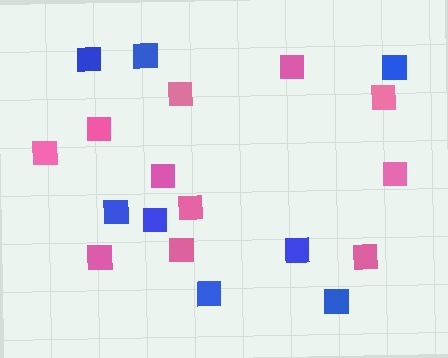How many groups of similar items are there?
There are 2 groups: one group of pink squares (11) and one group of blue squares (8).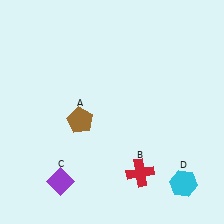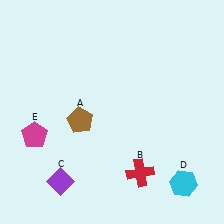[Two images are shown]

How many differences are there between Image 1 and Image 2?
There is 1 difference between the two images.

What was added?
A magenta pentagon (E) was added in Image 2.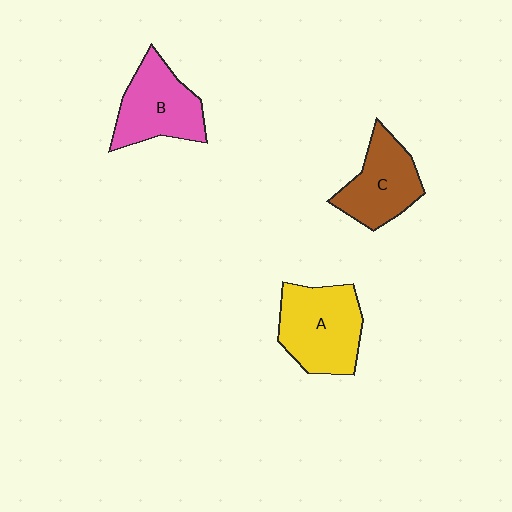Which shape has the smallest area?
Shape C (brown).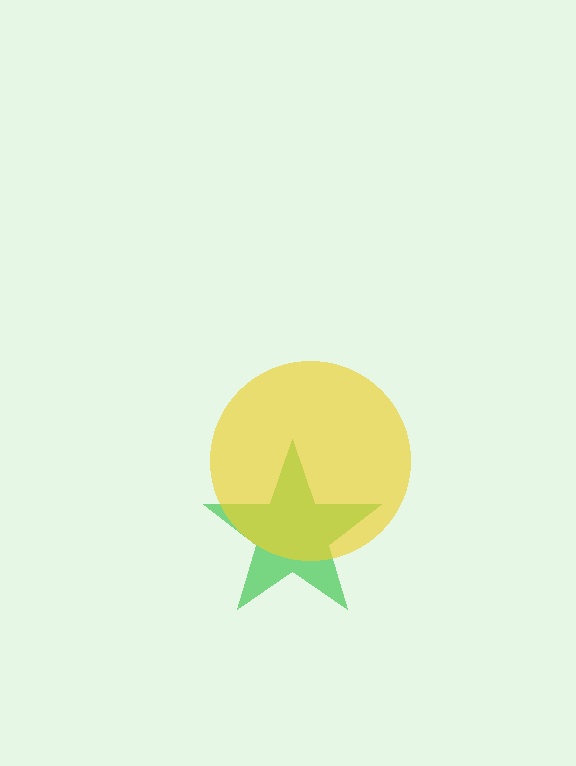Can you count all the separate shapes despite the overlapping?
Yes, there are 2 separate shapes.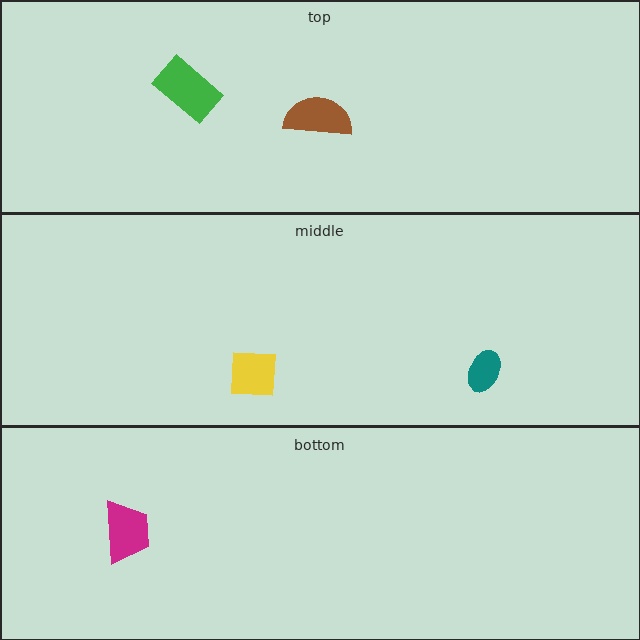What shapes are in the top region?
The green rectangle, the brown semicircle.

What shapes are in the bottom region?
The magenta trapezoid.